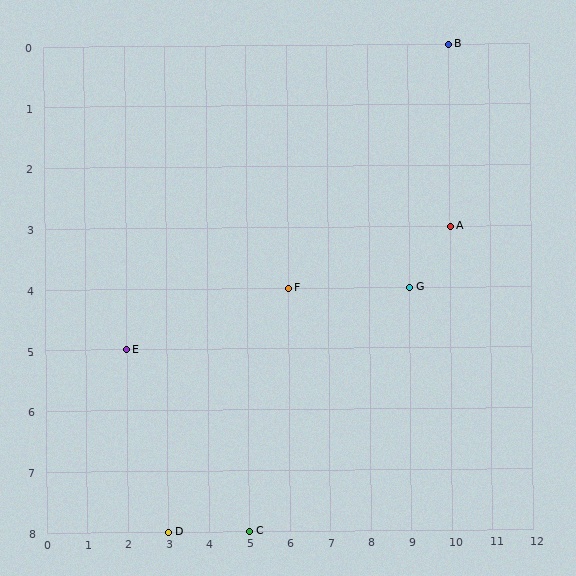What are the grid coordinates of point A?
Point A is at grid coordinates (10, 3).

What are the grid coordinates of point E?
Point E is at grid coordinates (2, 5).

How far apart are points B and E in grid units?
Points B and E are 8 columns and 5 rows apart (about 9.4 grid units diagonally).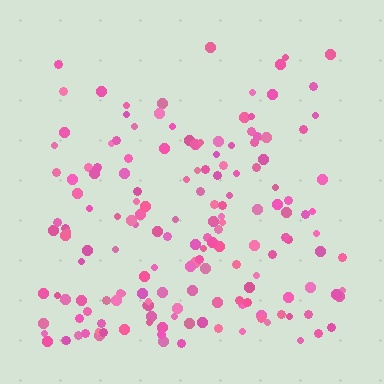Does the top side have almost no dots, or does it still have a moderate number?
Still a moderate number, just noticeably fewer than the bottom.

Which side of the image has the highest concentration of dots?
The bottom.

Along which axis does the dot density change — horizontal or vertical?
Vertical.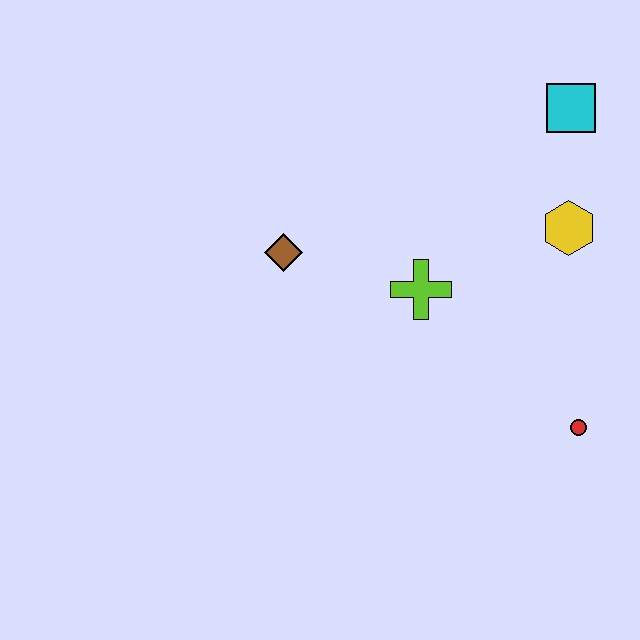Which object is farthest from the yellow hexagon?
The brown diamond is farthest from the yellow hexagon.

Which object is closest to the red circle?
The yellow hexagon is closest to the red circle.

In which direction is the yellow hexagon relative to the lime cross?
The yellow hexagon is to the right of the lime cross.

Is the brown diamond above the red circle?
Yes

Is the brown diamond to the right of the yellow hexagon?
No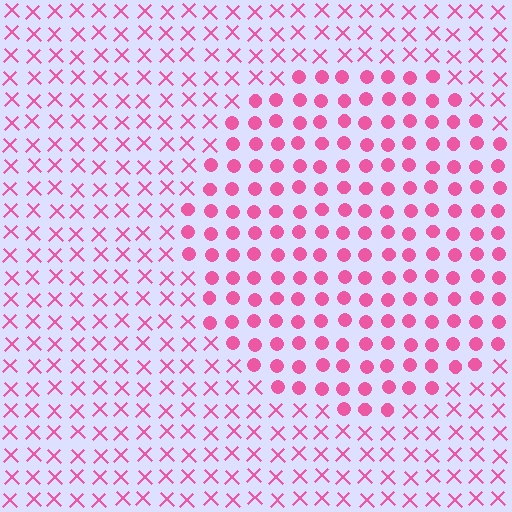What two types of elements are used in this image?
The image uses circles inside the circle region and X marks outside it.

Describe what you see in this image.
The image is filled with small pink elements arranged in a uniform grid. A circle-shaped region contains circles, while the surrounding area contains X marks. The boundary is defined purely by the change in element shape.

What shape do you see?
I see a circle.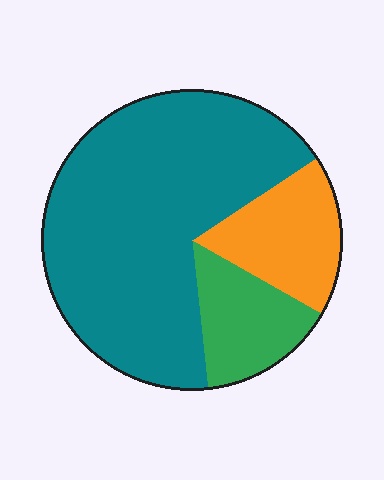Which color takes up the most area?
Teal, at roughly 70%.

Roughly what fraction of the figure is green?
Green takes up less than a sixth of the figure.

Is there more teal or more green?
Teal.